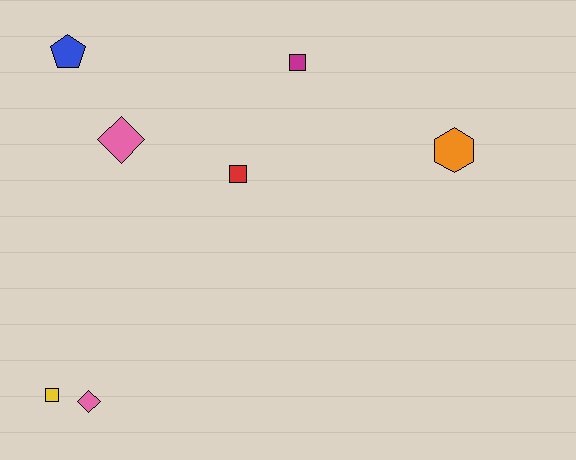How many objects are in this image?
There are 7 objects.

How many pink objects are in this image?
There are 2 pink objects.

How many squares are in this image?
There are 3 squares.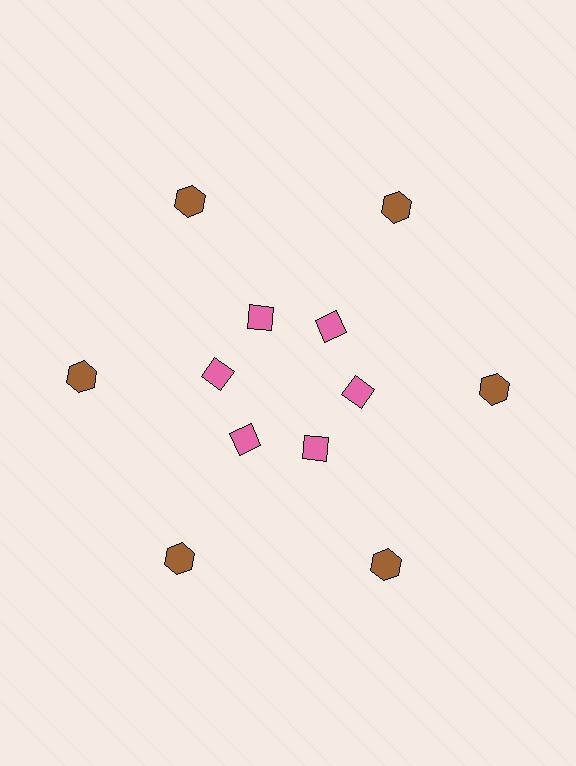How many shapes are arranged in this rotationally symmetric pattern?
There are 12 shapes, arranged in 6 groups of 2.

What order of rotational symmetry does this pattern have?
This pattern has 6-fold rotational symmetry.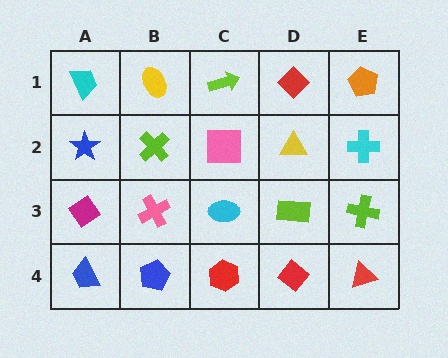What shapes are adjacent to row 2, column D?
A red diamond (row 1, column D), a lime rectangle (row 3, column D), a pink square (row 2, column C), a cyan cross (row 2, column E).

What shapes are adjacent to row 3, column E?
A cyan cross (row 2, column E), a red triangle (row 4, column E), a lime rectangle (row 3, column D).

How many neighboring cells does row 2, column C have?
4.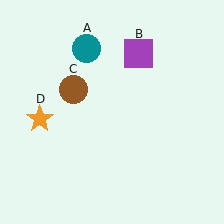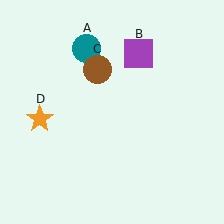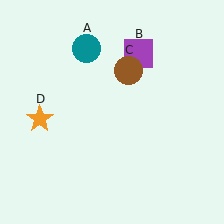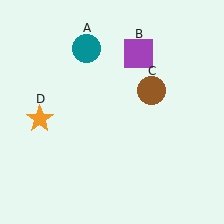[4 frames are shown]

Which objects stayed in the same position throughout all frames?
Teal circle (object A) and purple square (object B) and orange star (object D) remained stationary.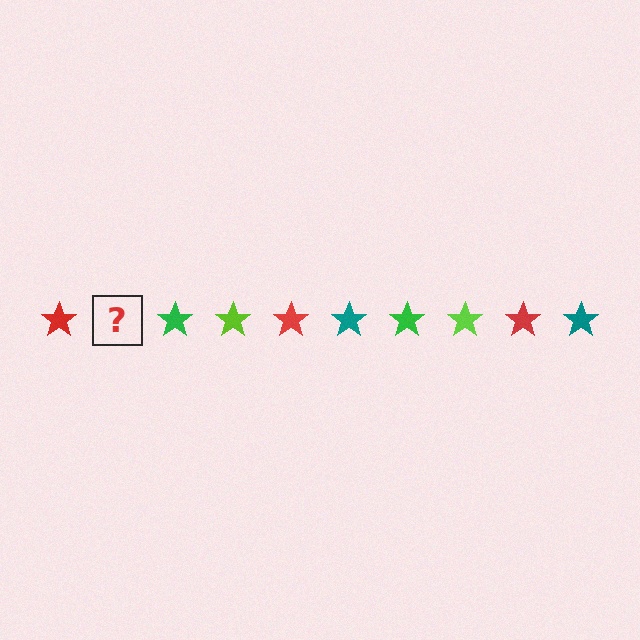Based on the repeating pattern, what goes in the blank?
The blank should be a teal star.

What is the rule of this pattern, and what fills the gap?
The rule is that the pattern cycles through red, teal, green, lime stars. The gap should be filled with a teal star.